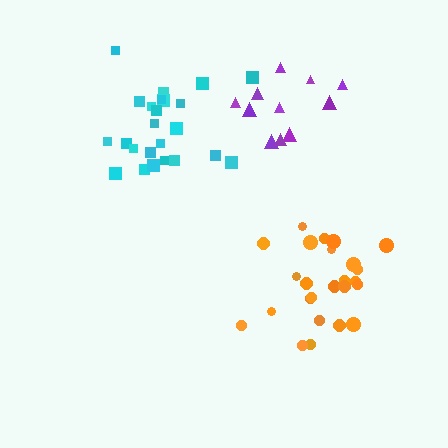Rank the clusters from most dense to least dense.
orange, cyan, purple.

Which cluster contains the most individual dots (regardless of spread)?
Orange (25).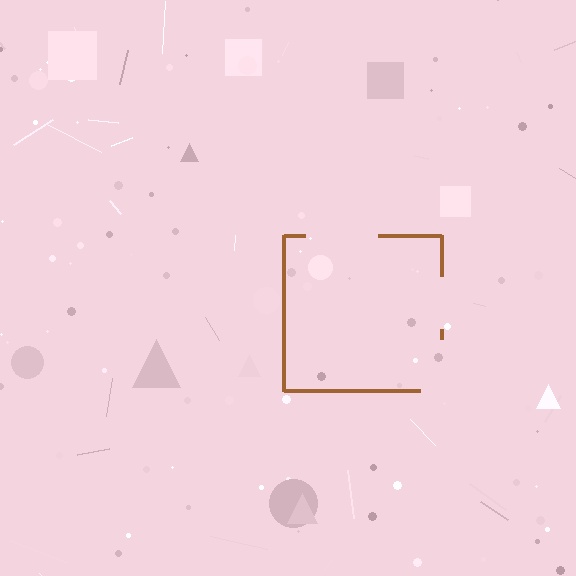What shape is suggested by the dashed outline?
The dashed outline suggests a square.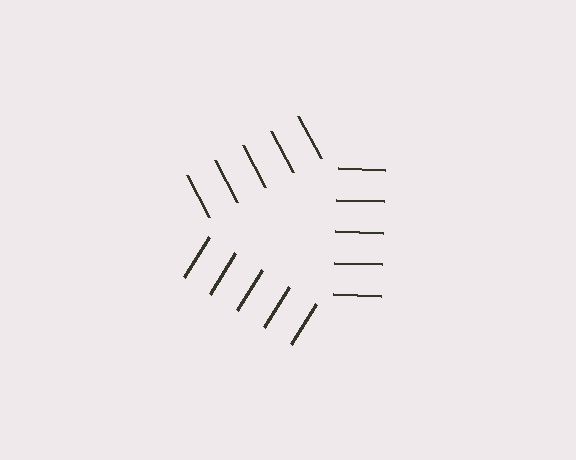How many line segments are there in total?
15 — 5 along each of the 3 edges.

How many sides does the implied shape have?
3 sides — the line-ends trace a triangle.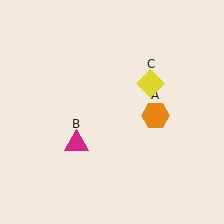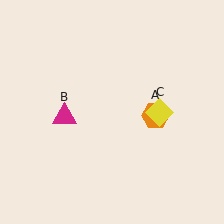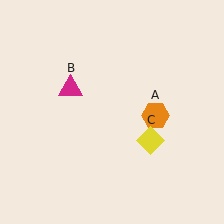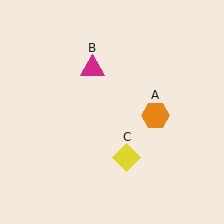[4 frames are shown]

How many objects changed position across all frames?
2 objects changed position: magenta triangle (object B), yellow diamond (object C).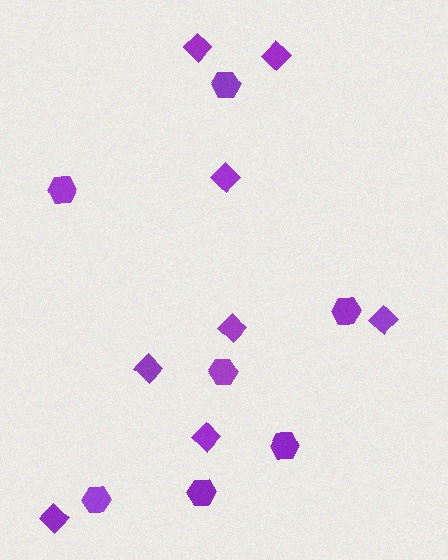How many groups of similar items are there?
There are 2 groups: one group of diamonds (8) and one group of hexagons (7).